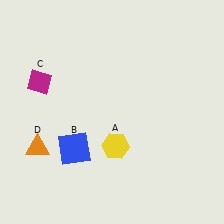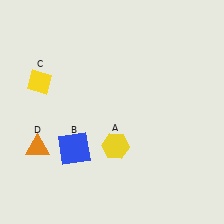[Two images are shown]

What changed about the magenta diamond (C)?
In Image 1, C is magenta. In Image 2, it changed to yellow.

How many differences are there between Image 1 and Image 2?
There is 1 difference between the two images.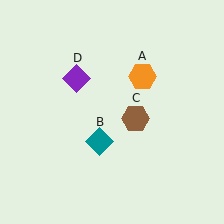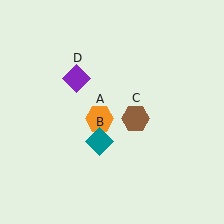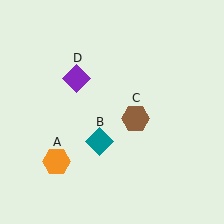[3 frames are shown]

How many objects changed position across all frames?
1 object changed position: orange hexagon (object A).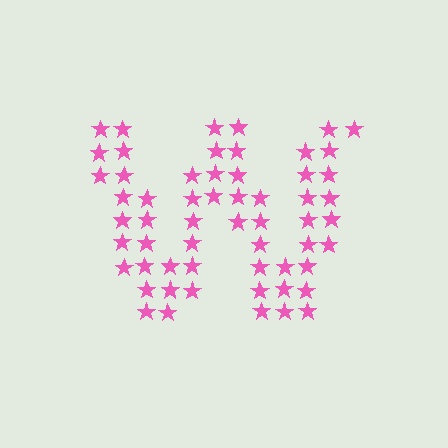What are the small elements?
The small elements are stars.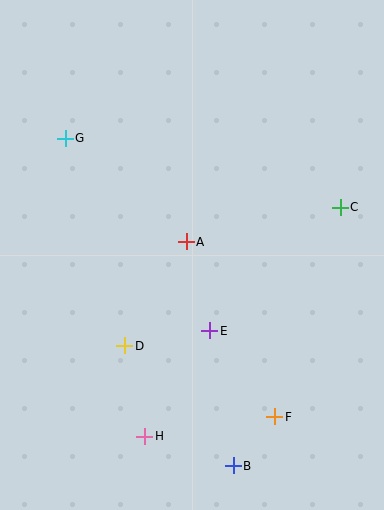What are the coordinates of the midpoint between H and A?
The midpoint between H and A is at (166, 339).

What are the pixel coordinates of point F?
Point F is at (275, 417).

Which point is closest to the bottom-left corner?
Point H is closest to the bottom-left corner.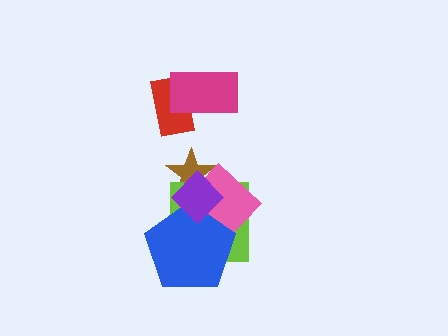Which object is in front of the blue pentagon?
The purple diamond is in front of the blue pentagon.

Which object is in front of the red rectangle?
The magenta rectangle is in front of the red rectangle.